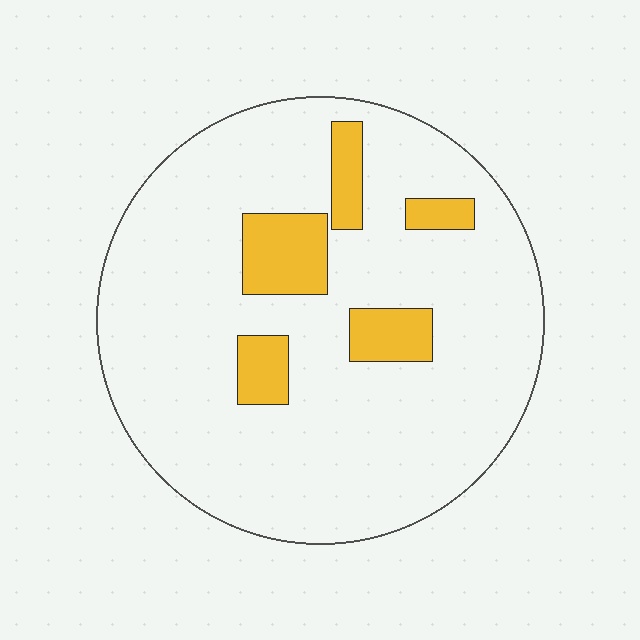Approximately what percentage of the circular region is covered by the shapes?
Approximately 15%.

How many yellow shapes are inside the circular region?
5.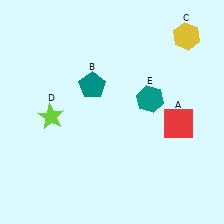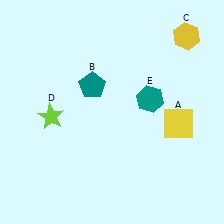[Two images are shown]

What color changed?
The square (A) changed from red in Image 1 to yellow in Image 2.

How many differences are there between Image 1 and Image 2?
There is 1 difference between the two images.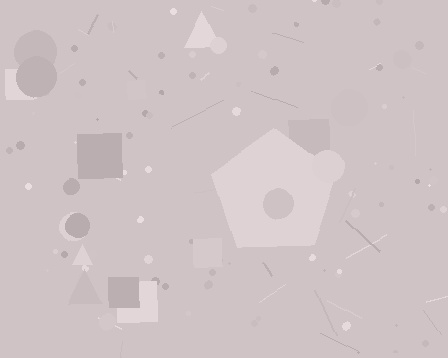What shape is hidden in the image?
A pentagon is hidden in the image.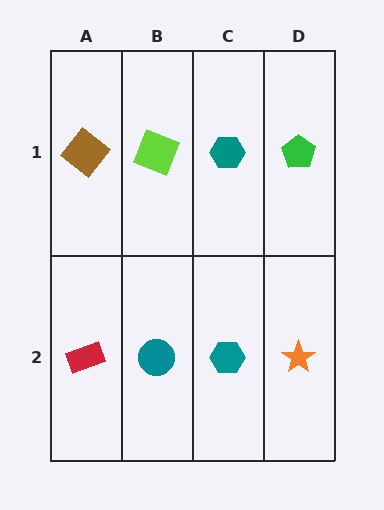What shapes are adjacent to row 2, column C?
A teal hexagon (row 1, column C), a teal circle (row 2, column B), an orange star (row 2, column D).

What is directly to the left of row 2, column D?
A teal hexagon.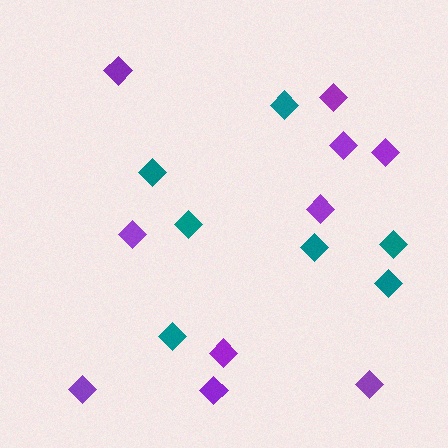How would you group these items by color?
There are 2 groups: one group of teal diamonds (7) and one group of purple diamonds (10).